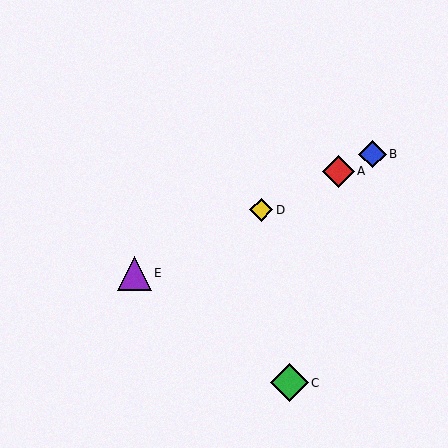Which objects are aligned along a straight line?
Objects A, B, D, E are aligned along a straight line.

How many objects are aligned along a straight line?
4 objects (A, B, D, E) are aligned along a straight line.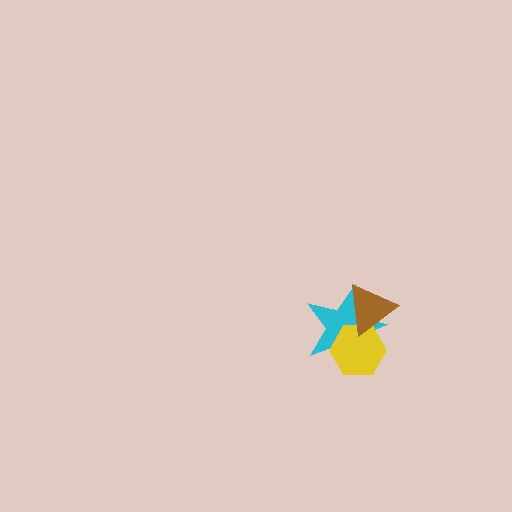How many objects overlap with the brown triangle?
2 objects overlap with the brown triangle.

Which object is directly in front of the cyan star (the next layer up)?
The yellow hexagon is directly in front of the cyan star.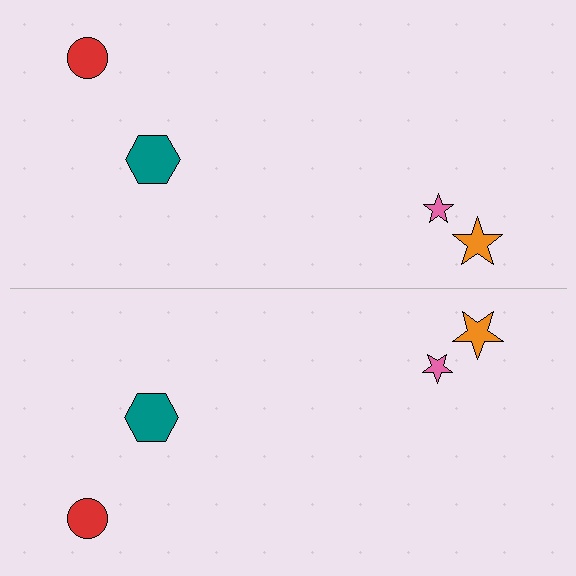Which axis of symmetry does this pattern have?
The pattern has a horizontal axis of symmetry running through the center of the image.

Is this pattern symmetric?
Yes, this pattern has bilateral (reflection) symmetry.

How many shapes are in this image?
There are 8 shapes in this image.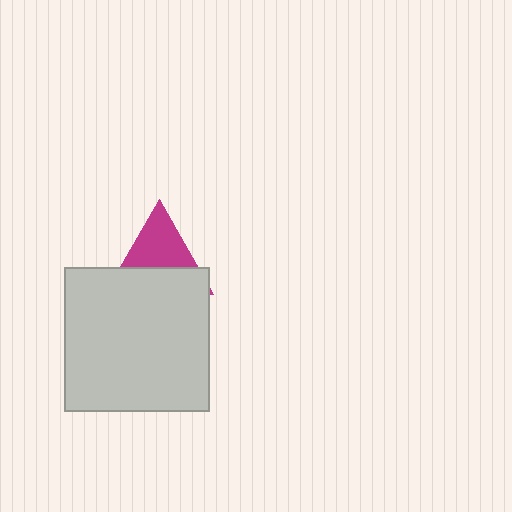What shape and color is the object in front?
The object in front is a light gray square.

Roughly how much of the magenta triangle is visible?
About half of it is visible (roughly 51%).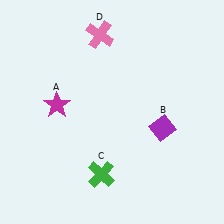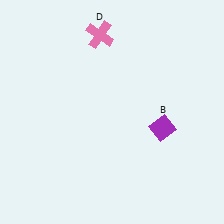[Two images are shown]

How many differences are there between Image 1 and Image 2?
There are 2 differences between the two images.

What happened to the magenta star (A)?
The magenta star (A) was removed in Image 2. It was in the top-left area of Image 1.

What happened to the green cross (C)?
The green cross (C) was removed in Image 2. It was in the bottom-left area of Image 1.